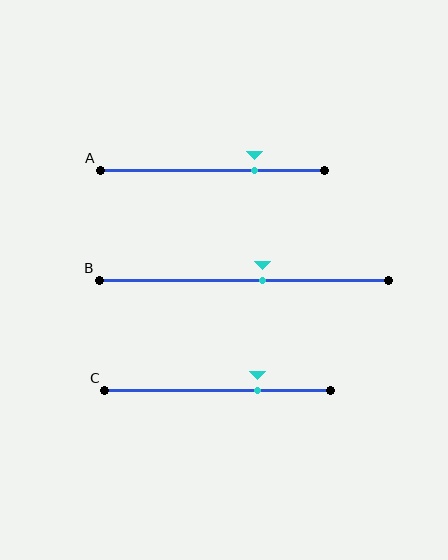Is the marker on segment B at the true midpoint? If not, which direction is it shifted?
No, the marker on segment B is shifted to the right by about 7% of the segment length.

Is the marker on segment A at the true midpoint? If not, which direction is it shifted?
No, the marker on segment A is shifted to the right by about 19% of the segment length.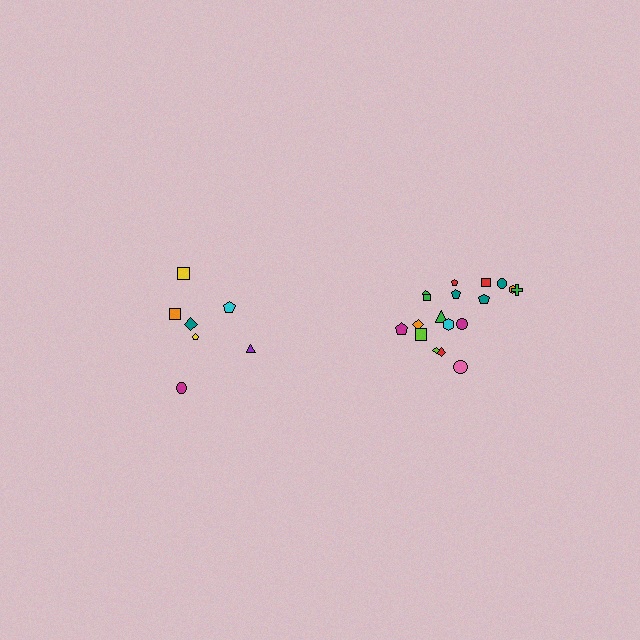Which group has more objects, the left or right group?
The right group.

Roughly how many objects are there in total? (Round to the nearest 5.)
Roughly 25 objects in total.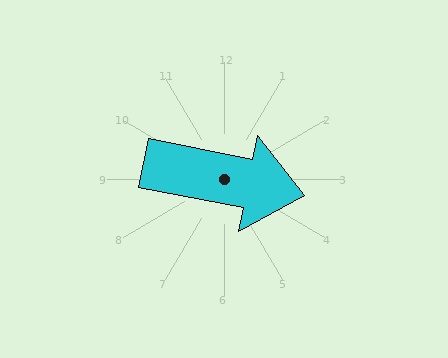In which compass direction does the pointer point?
East.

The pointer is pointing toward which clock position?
Roughly 3 o'clock.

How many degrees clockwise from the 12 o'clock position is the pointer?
Approximately 101 degrees.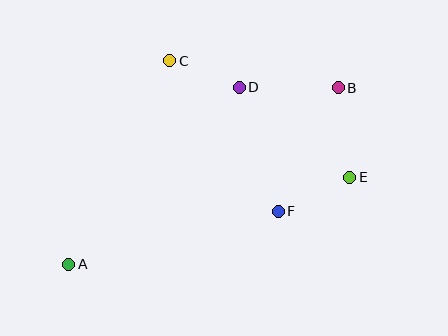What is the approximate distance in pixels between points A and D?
The distance between A and D is approximately 246 pixels.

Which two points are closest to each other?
Points C and D are closest to each other.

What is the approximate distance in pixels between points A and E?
The distance between A and E is approximately 295 pixels.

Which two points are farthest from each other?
Points A and B are farthest from each other.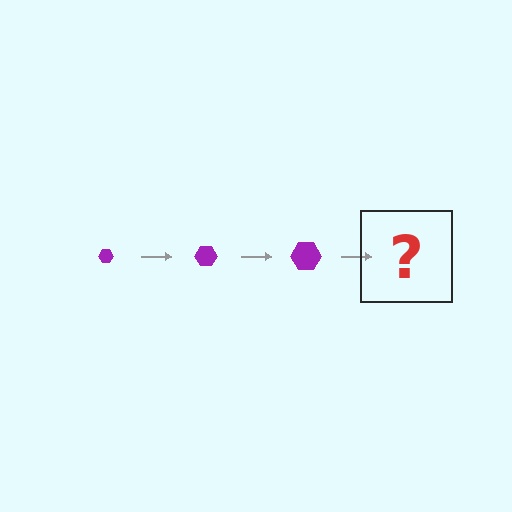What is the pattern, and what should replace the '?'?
The pattern is that the hexagon gets progressively larger each step. The '?' should be a purple hexagon, larger than the previous one.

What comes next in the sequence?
The next element should be a purple hexagon, larger than the previous one.